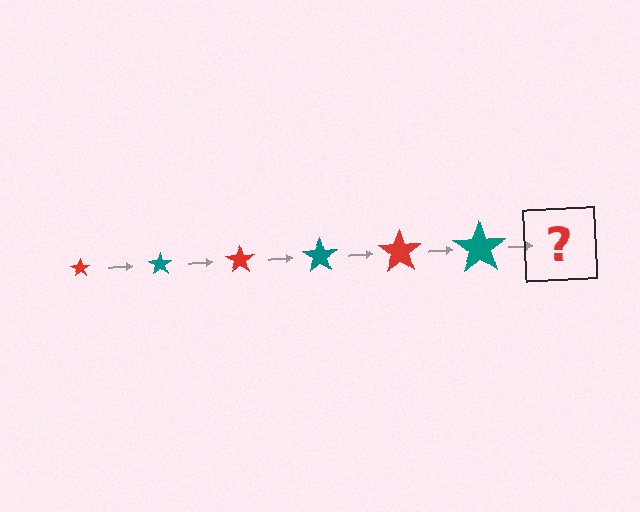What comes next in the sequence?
The next element should be a red star, larger than the previous one.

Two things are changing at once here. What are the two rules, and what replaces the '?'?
The two rules are that the star grows larger each step and the color cycles through red and teal. The '?' should be a red star, larger than the previous one.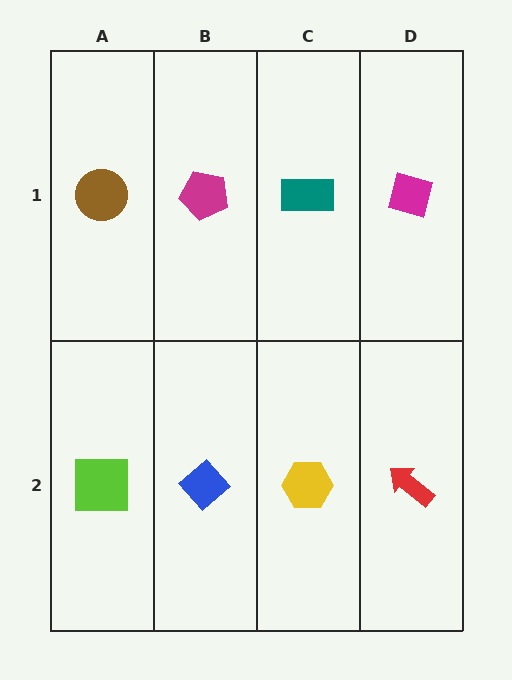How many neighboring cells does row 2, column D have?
2.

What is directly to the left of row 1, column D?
A teal rectangle.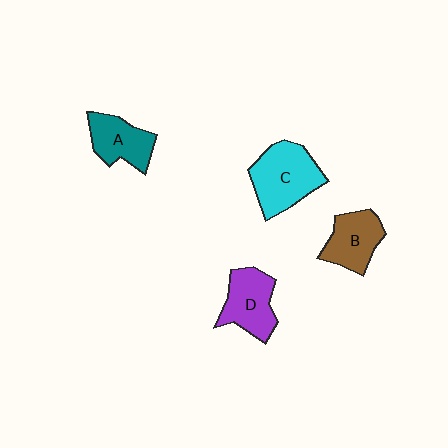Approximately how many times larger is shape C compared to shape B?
Approximately 1.4 times.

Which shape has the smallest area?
Shape A (teal).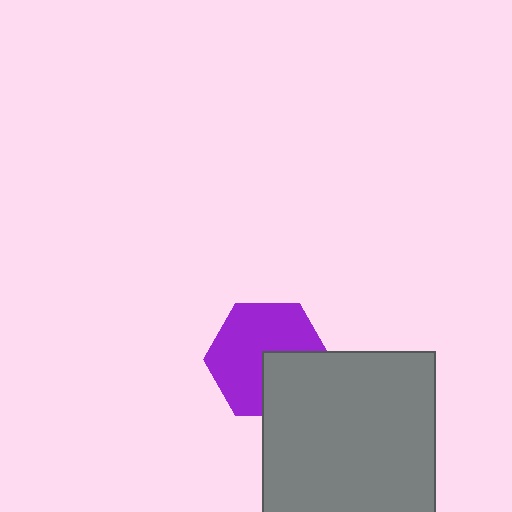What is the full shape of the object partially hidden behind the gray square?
The partially hidden object is a purple hexagon.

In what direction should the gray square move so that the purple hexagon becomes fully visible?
The gray square should move toward the lower-right. That is the shortest direction to clear the overlap and leave the purple hexagon fully visible.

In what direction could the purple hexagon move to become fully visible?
The purple hexagon could move toward the upper-left. That would shift it out from behind the gray square entirely.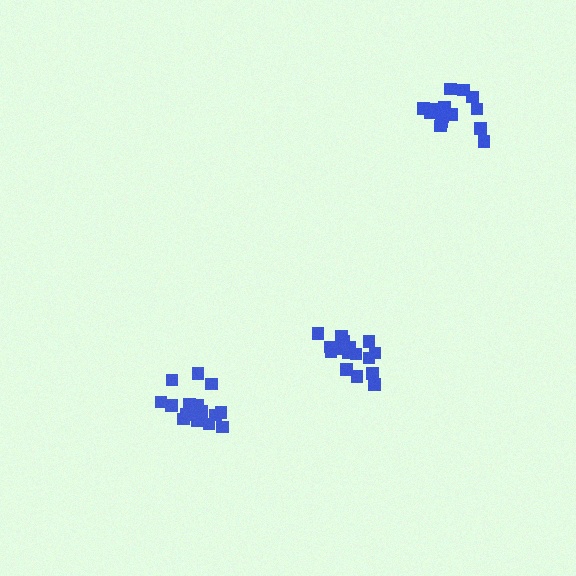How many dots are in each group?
Group 1: 17 dots, Group 2: 17 dots, Group 3: 14 dots (48 total).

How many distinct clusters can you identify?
There are 3 distinct clusters.